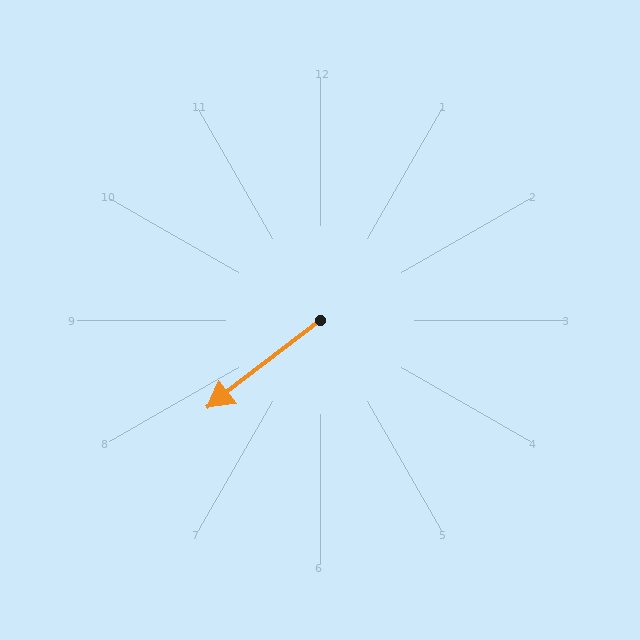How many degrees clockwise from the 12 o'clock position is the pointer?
Approximately 232 degrees.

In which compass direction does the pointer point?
Southwest.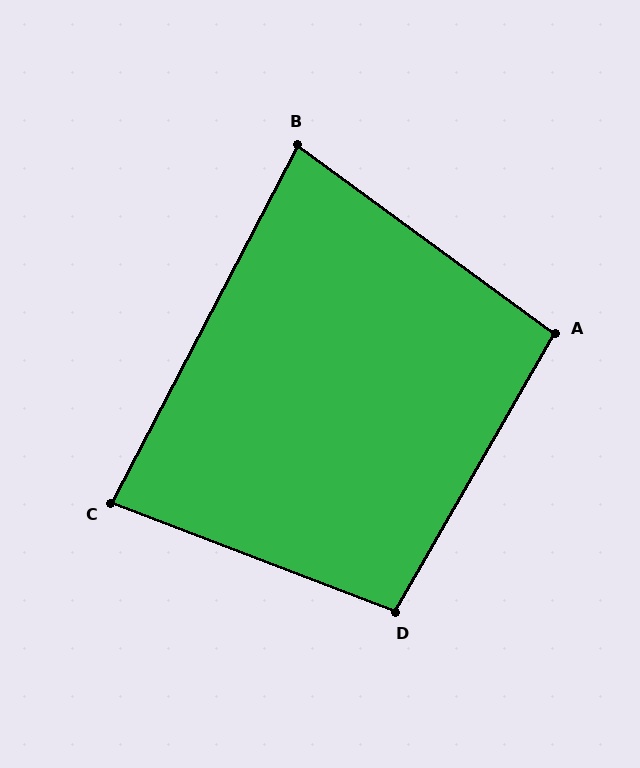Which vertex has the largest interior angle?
D, at approximately 99 degrees.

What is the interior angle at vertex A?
Approximately 96 degrees (obtuse).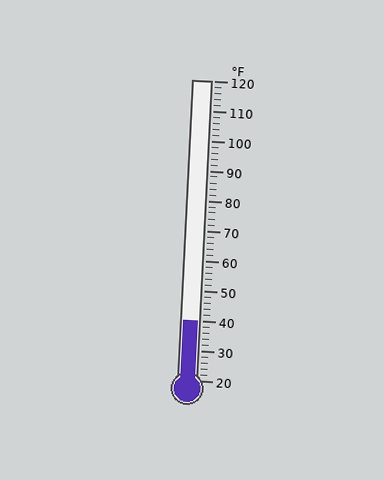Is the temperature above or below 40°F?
The temperature is at 40°F.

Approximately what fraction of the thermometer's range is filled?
The thermometer is filled to approximately 20% of its range.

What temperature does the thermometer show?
The thermometer shows approximately 40°F.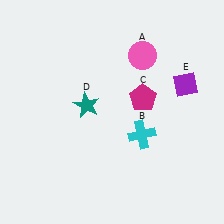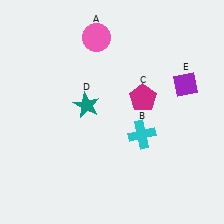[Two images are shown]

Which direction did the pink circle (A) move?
The pink circle (A) moved left.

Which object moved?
The pink circle (A) moved left.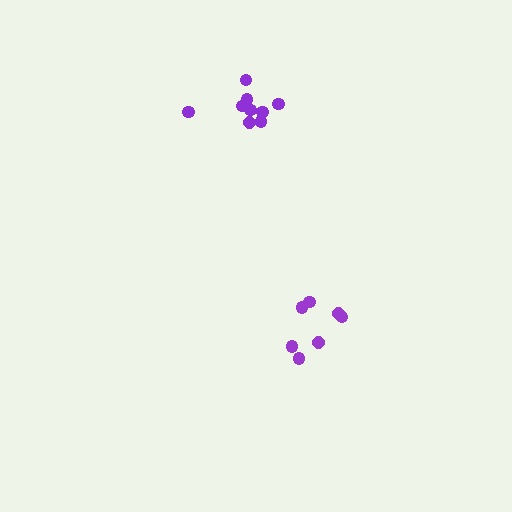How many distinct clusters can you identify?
There are 2 distinct clusters.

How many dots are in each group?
Group 1: 9 dots, Group 2: 7 dots (16 total).